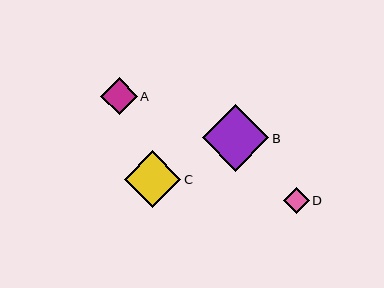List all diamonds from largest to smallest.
From largest to smallest: B, C, A, D.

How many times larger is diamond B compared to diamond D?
Diamond B is approximately 2.6 times the size of diamond D.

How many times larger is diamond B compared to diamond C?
Diamond B is approximately 1.2 times the size of diamond C.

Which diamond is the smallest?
Diamond D is the smallest with a size of approximately 26 pixels.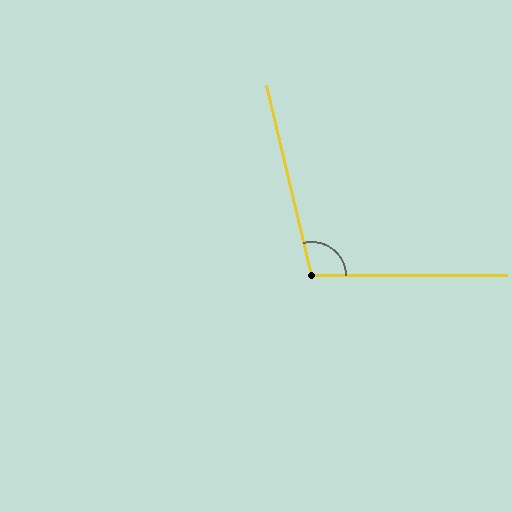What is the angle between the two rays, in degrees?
Approximately 103 degrees.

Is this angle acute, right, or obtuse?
It is obtuse.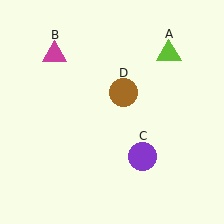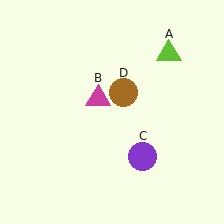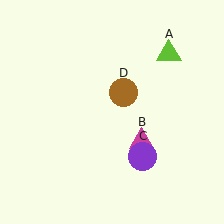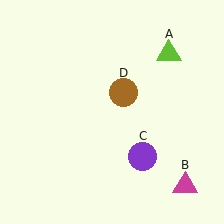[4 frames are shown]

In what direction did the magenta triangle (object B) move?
The magenta triangle (object B) moved down and to the right.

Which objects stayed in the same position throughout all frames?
Lime triangle (object A) and purple circle (object C) and brown circle (object D) remained stationary.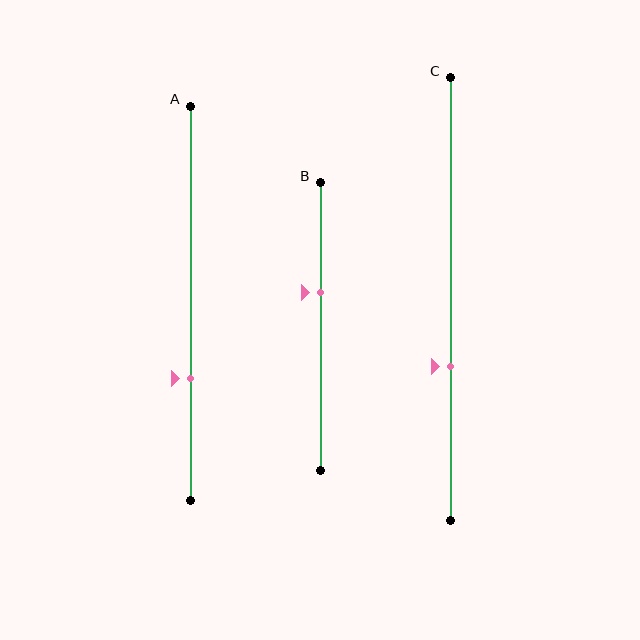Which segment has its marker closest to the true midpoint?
Segment B has its marker closest to the true midpoint.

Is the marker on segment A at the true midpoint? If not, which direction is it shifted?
No, the marker on segment A is shifted downward by about 19% of the segment length.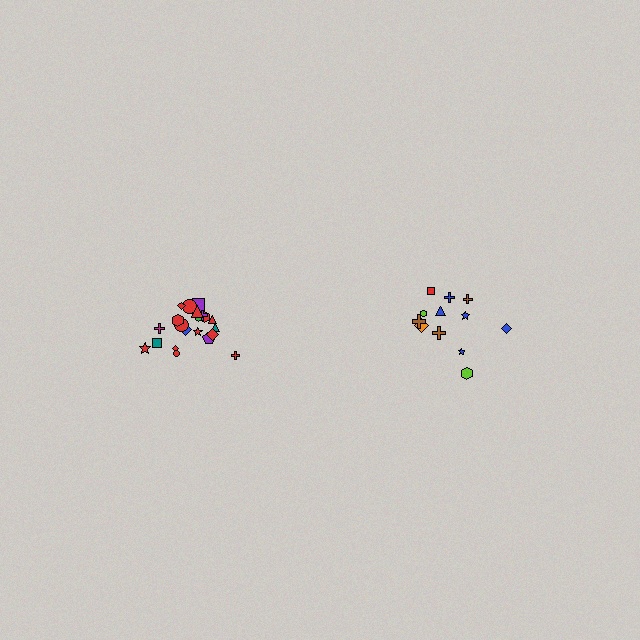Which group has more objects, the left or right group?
The left group.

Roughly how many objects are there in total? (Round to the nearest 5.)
Roughly 35 objects in total.